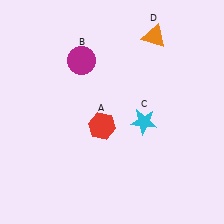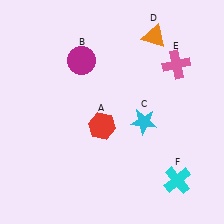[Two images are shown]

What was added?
A pink cross (E), a cyan cross (F) were added in Image 2.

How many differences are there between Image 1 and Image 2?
There are 2 differences between the two images.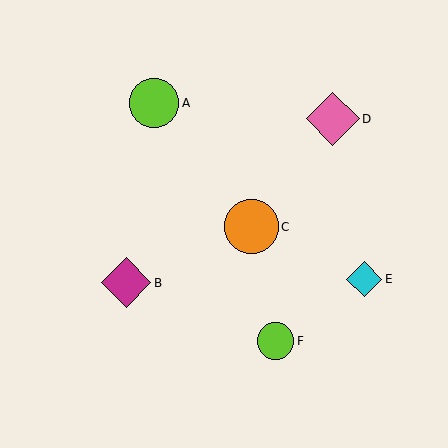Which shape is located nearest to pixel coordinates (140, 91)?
The lime circle (labeled A) at (154, 103) is nearest to that location.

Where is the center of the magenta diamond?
The center of the magenta diamond is at (126, 283).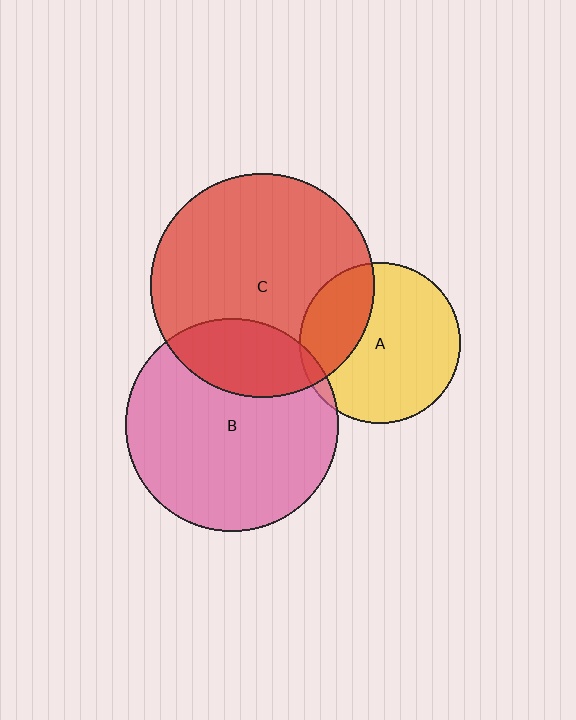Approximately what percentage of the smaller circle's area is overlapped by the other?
Approximately 25%.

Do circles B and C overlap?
Yes.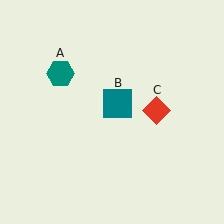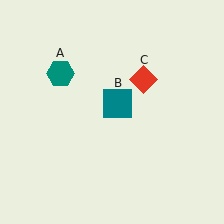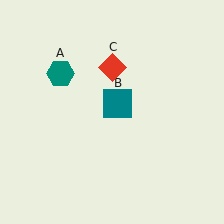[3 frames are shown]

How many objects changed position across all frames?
1 object changed position: red diamond (object C).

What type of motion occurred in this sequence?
The red diamond (object C) rotated counterclockwise around the center of the scene.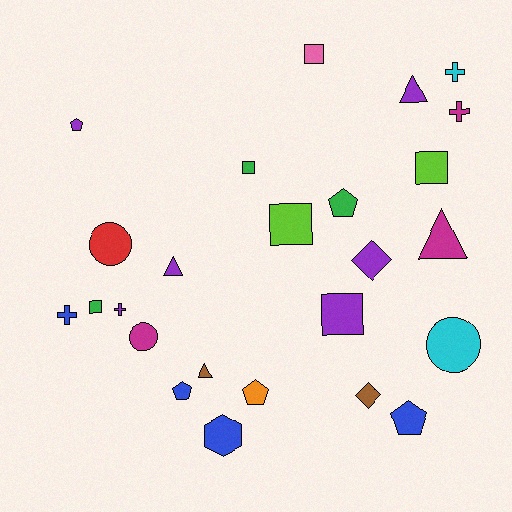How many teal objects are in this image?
There are no teal objects.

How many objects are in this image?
There are 25 objects.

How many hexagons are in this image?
There is 1 hexagon.